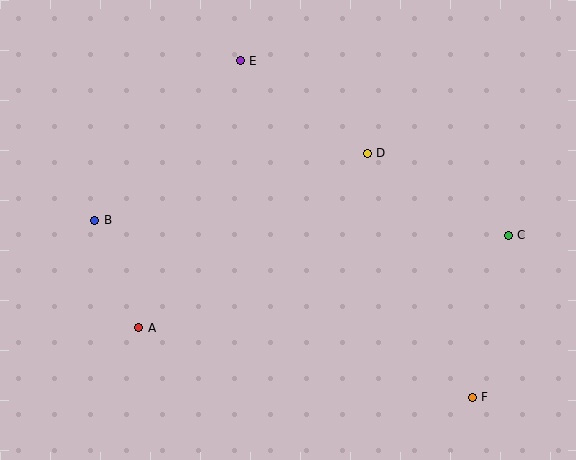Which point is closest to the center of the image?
Point D at (367, 153) is closest to the center.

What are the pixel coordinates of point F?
Point F is at (472, 397).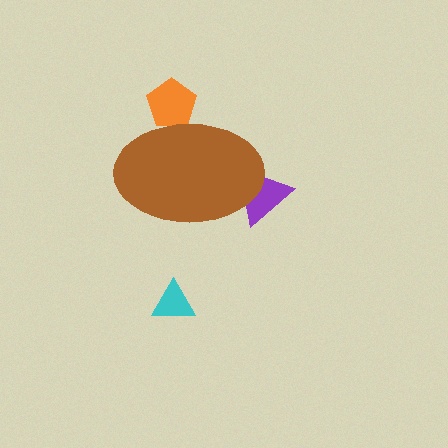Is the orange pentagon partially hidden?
Yes, the orange pentagon is partially hidden behind the brown ellipse.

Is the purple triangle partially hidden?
Yes, the purple triangle is partially hidden behind the brown ellipse.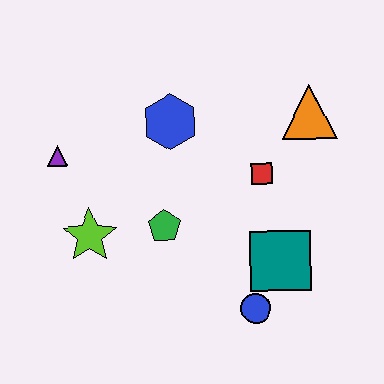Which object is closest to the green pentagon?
The lime star is closest to the green pentagon.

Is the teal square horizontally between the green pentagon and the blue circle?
No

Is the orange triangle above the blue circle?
Yes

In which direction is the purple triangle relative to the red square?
The purple triangle is to the left of the red square.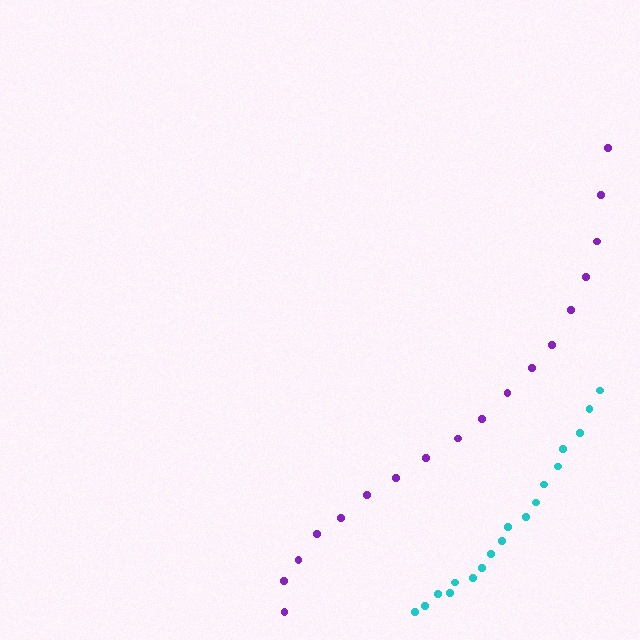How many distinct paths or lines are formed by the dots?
There are 2 distinct paths.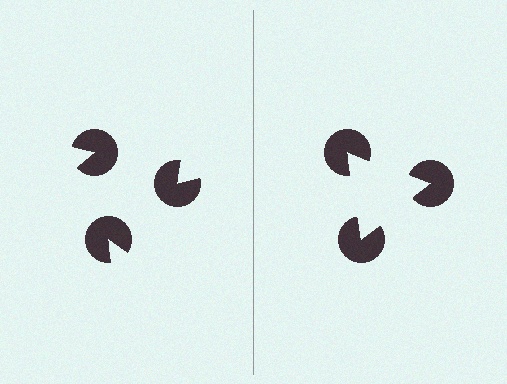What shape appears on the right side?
An illusory triangle.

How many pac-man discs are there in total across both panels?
6 — 3 on each side.